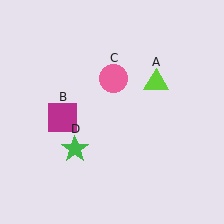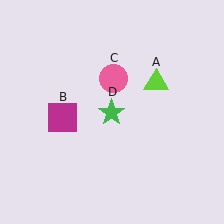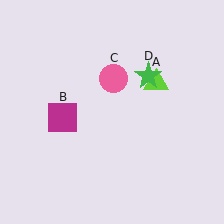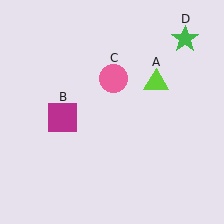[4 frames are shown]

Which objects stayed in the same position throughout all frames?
Lime triangle (object A) and magenta square (object B) and pink circle (object C) remained stationary.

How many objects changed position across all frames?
1 object changed position: green star (object D).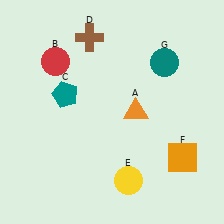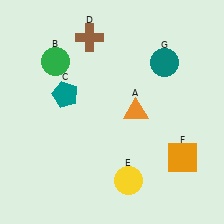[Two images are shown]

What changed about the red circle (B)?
In Image 1, B is red. In Image 2, it changed to green.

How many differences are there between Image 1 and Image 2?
There is 1 difference between the two images.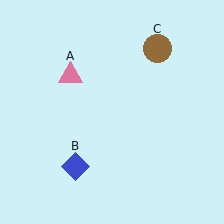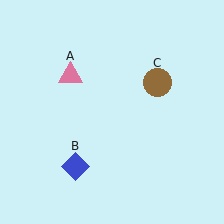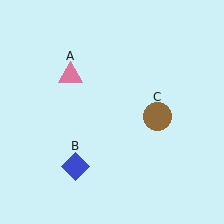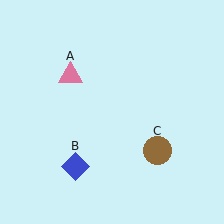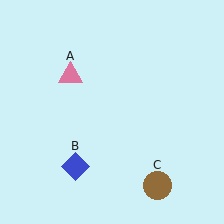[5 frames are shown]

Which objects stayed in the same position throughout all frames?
Pink triangle (object A) and blue diamond (object B) remained stationary.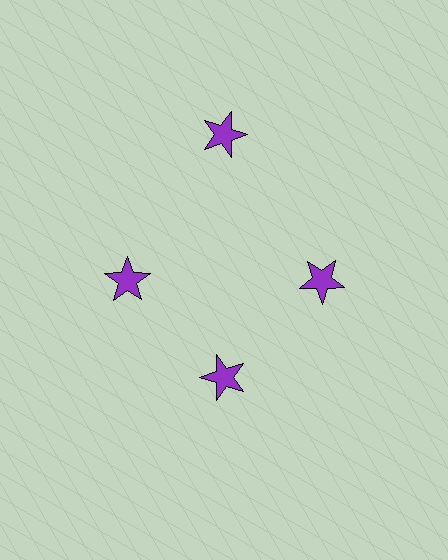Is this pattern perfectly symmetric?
No. The 4 purple stars are arranged in a ring, but one element near the 12 o'clock position is pushed outward from the center, breaking the 4-fold rotational symmetry.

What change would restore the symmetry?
The symmetry would be restored by moving it inward, back onto the ring so that all 4 stars sit at equal angles and equal distance from the center.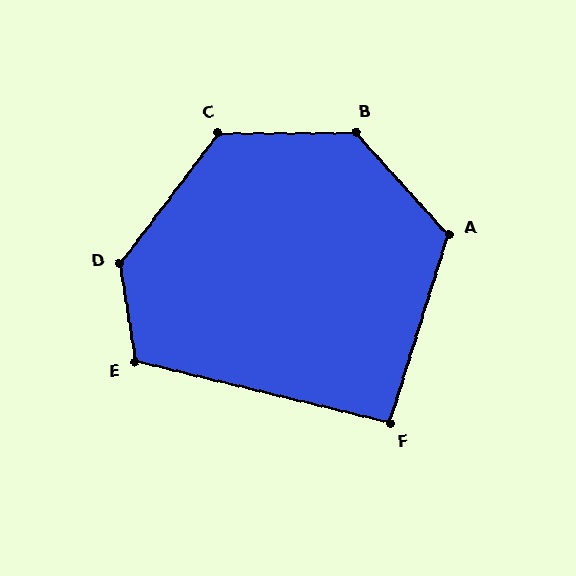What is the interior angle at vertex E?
Approximately 112 degrees (obtuse).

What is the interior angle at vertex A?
Approximately 120 degrees (obtuse).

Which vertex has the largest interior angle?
D, at approximately 134 degrees.